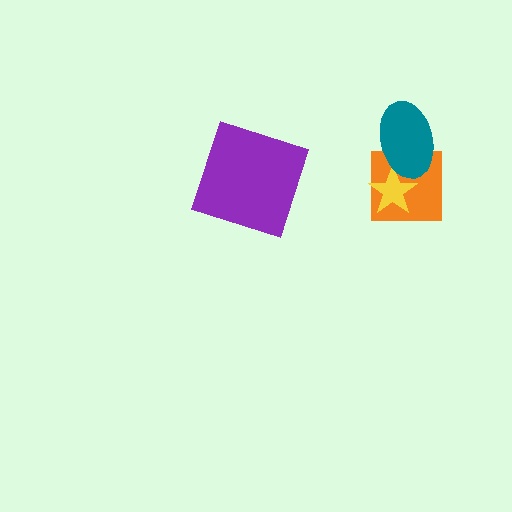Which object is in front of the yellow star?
The teal ellipse is in front of the yellow star.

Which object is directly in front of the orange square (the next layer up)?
The yellow star is directly in front of the orange square.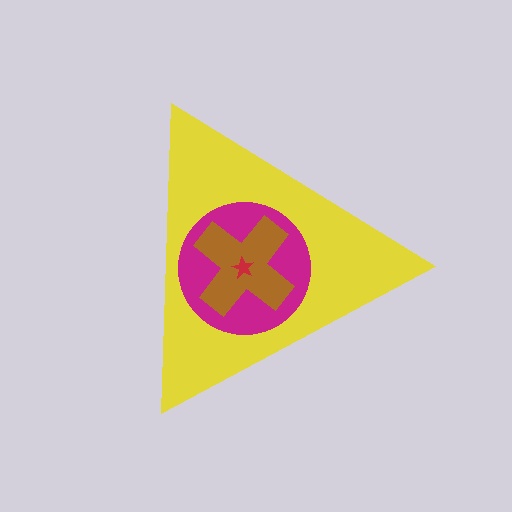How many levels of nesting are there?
4.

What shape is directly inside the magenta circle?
The brown cross.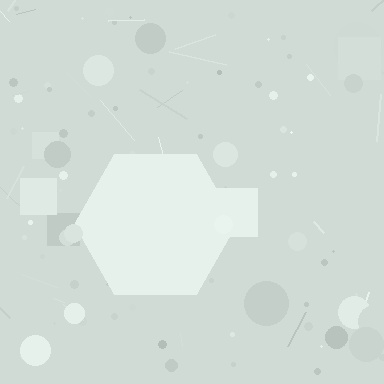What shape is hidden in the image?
A hexagon is hidden in the image.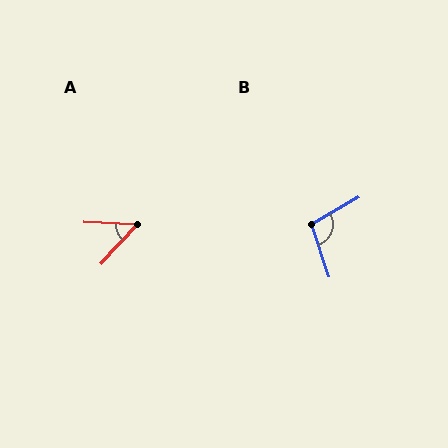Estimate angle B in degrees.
Approximately 101 degrees.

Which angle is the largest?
B, at approximately 101 degrees.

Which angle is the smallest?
A, at approximately 50 degrees.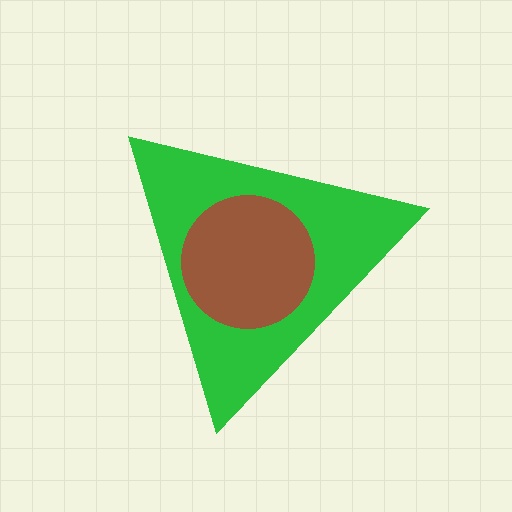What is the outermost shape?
The green triangle.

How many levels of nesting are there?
2.